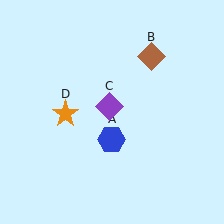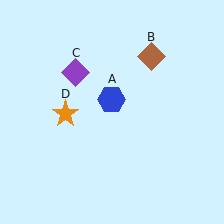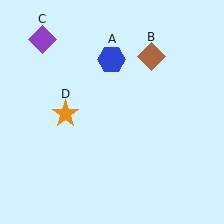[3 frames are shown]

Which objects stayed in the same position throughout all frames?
Brown diamond (object B) and orange star (object D) remained stationary.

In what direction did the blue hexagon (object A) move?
The blue hexagon (object A) moved up.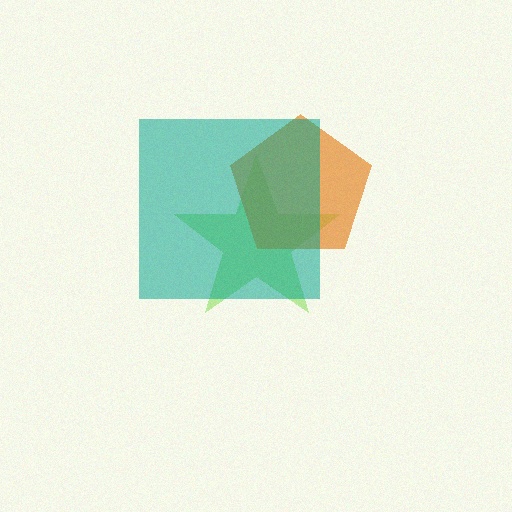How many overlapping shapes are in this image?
There are 3 overlapping shapes in the image.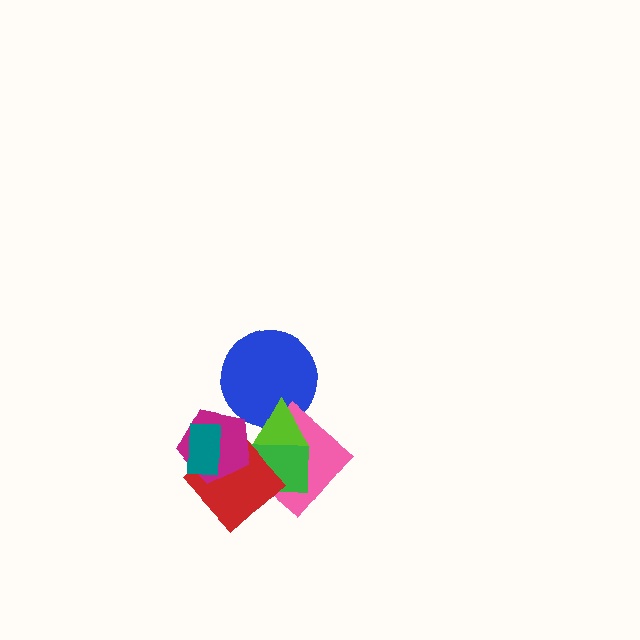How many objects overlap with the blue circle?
1 object overlaps with the blue circle.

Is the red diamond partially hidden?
Yes, it is partially covered by another shape.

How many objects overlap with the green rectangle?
4 objects overlap with the green rectangle.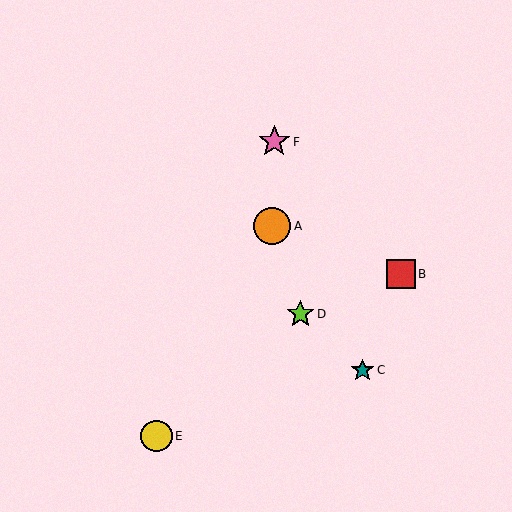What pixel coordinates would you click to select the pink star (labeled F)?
Click at (274, 142) to select the pink star F.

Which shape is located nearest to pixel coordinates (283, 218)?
The orange circle (labeled A) at (272, 226) is nearest to that location.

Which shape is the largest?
The orange circle (labeled A) is the largest.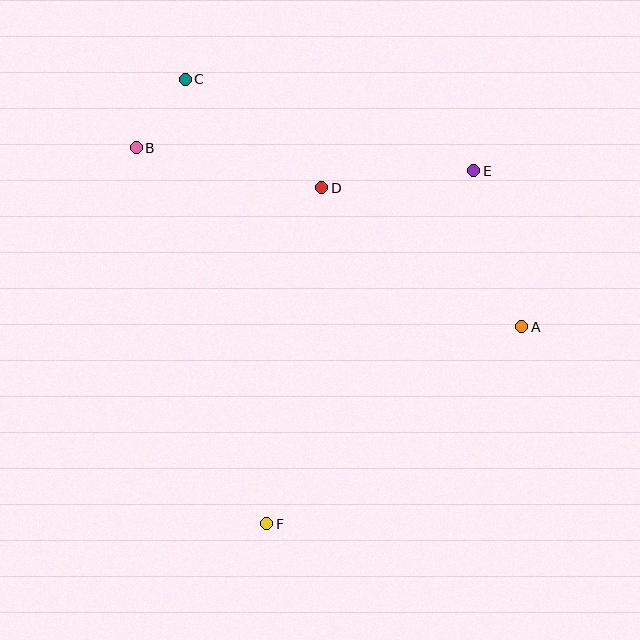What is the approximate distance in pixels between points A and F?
The distance between A and F is approximately 322 pixels.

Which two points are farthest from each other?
Points C and F are farthest from each other.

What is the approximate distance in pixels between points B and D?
The distance between B and D is approximately 190 pixels.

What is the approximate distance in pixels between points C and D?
The distance between C and D is approximately 175 pixels.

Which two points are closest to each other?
Points B and C are closest to each other.